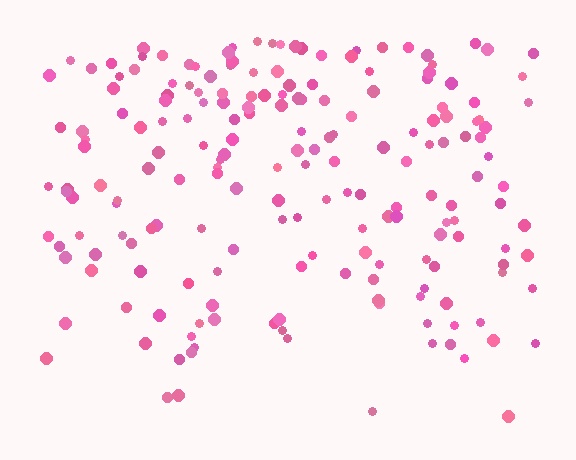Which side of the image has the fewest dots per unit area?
The bottom.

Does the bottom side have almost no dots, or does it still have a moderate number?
Still a moderate number, just noticeably fewer than the top.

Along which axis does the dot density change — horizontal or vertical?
Vertical.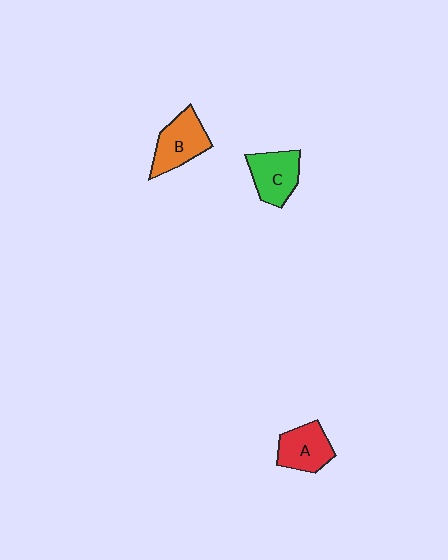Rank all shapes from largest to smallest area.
From largest to smallest: B (orange), C (green), A (red).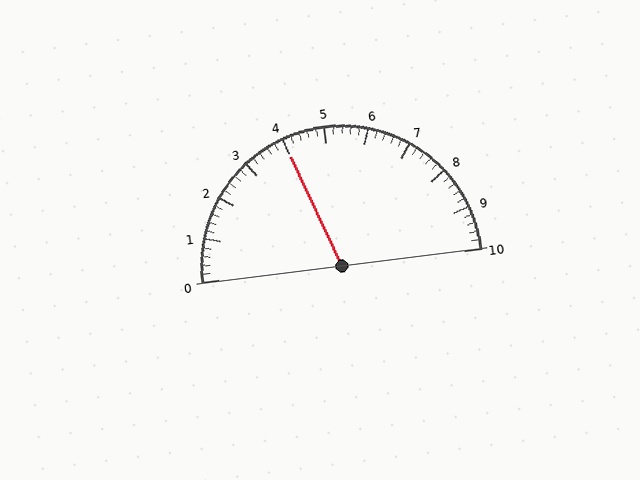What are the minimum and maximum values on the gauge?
The gauge ranges from 0 to 10.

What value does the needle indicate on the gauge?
The needle indicates approximately 4.0.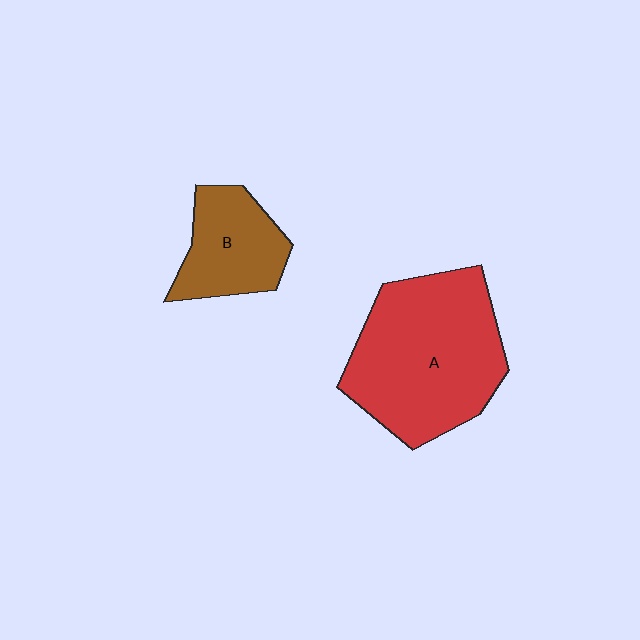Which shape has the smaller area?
Shape B (brown).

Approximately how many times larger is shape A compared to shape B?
Approximately 2.2 times.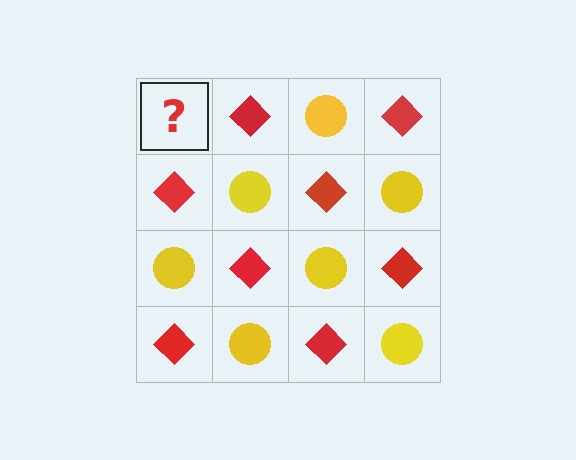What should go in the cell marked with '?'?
The missing cell should contain a yellow circle.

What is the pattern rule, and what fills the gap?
The rule is that it alternates yellow circle and red diamond in a checkerboard pattern. The gap should be filled with a yellow circle.